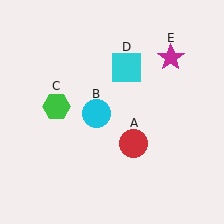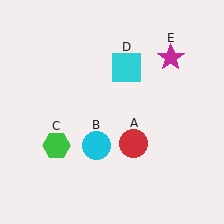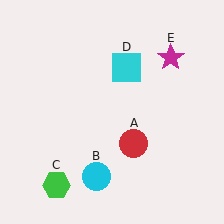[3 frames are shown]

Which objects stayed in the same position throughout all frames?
Red circle (object A) and cyan square (object D) and magenta star (object E) remained stationary.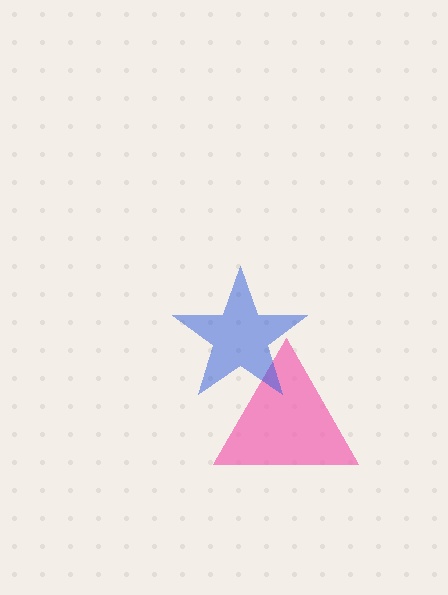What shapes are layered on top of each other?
The layered shapes are: a pink triangle, a blue star.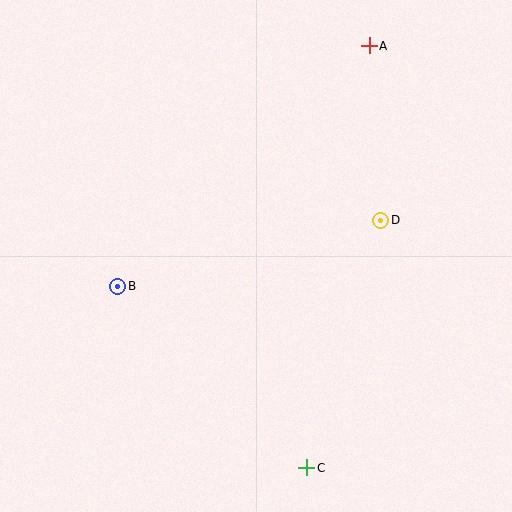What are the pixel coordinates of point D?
Point D is at (381, 221).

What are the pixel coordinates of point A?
Point A is at (369, 46).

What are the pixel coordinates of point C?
Point C is at (307, 468).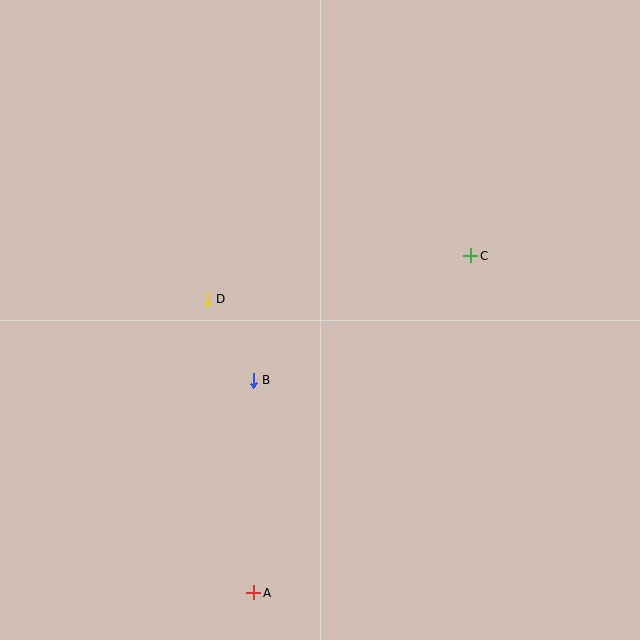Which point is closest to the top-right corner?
Point C is closest to the top-right corner.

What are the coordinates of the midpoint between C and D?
The midpoint between C and D is at (339, 277).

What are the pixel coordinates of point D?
Point D is at (207, 299).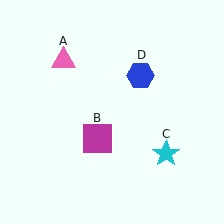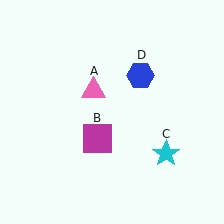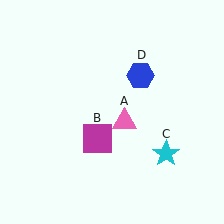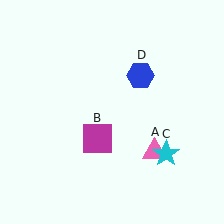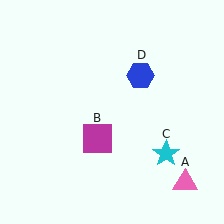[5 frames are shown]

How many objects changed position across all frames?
1 object changed position: pink triangle (object A).